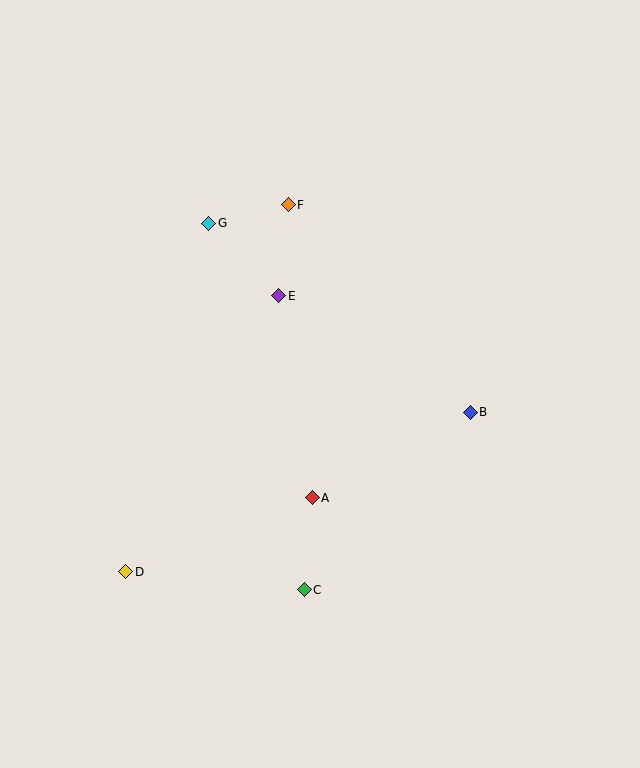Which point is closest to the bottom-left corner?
Point D is closest to the bottom-left corner.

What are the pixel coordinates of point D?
Point D is at (126, 572).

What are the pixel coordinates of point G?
Point G is at (209, 223).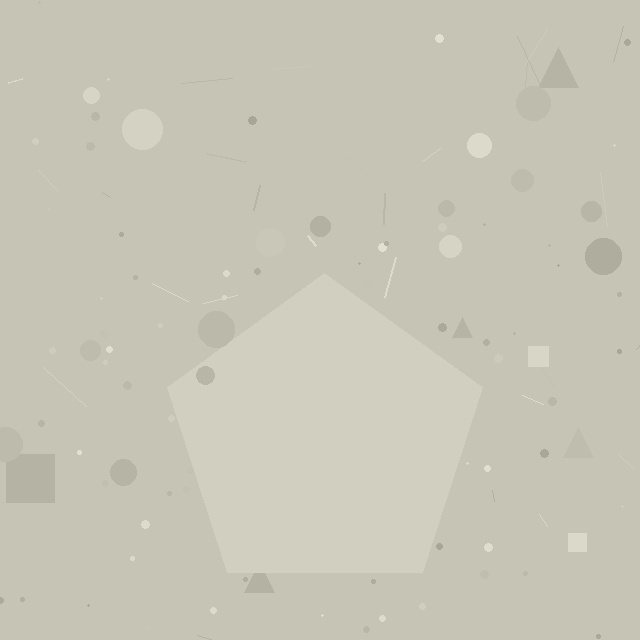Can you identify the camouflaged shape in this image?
The camouflaged shape is a pentagon.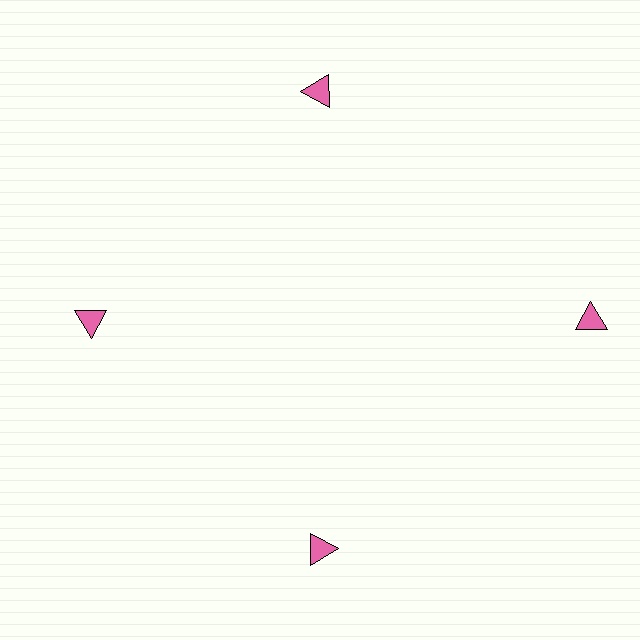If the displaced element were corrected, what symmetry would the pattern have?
It would have 4-fold rotational symmetry — the pattern would map onto itself every 90 degrees.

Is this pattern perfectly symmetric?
No. The 4 pink triangles are arranged in a ring, but one element near the 3 o'clock position is pushed outward from the center, breaking the 4-fold rotational symmetry.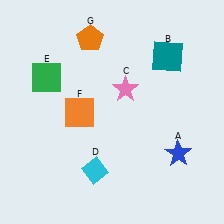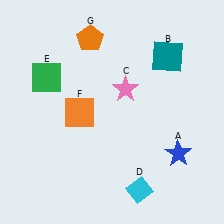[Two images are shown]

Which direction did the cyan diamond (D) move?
The cyan diamond (D) moved right.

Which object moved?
The cyan diamond (D) moved right.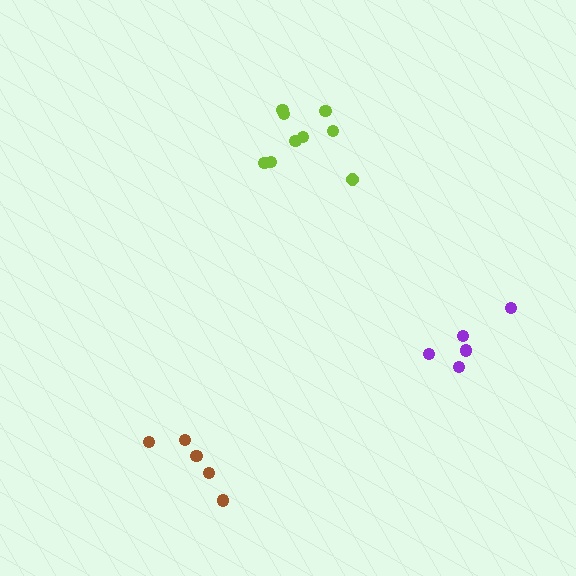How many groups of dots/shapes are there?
There are 3 groups.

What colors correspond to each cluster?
The clusters are colored: brown, lime, purple.